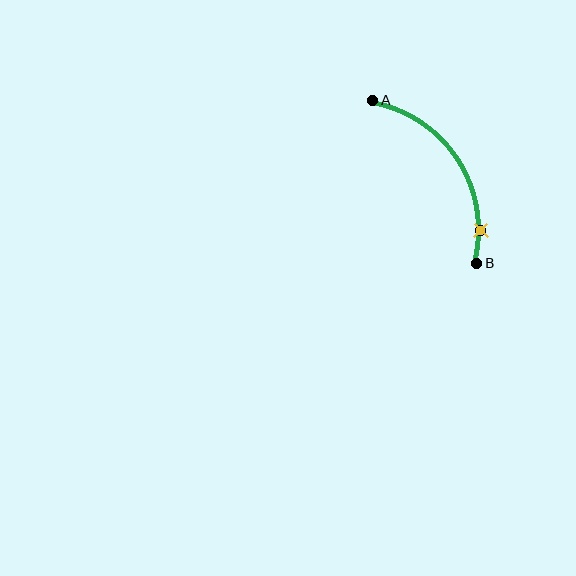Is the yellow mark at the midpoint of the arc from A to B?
No. The yellow mark lies on the arc but is closer to endpoint B. The arc midpoint would be at the point on the curve equidistant along the arc from both A and B.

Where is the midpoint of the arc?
The arc midpoint is the point on the curve farthest from the straight line joining A and B. It sits to the right of that line.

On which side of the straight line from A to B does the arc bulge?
The arc bulges to the right of the straight line connecting A and B.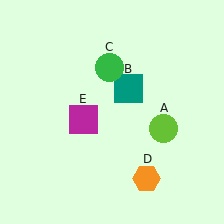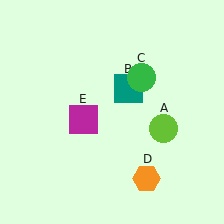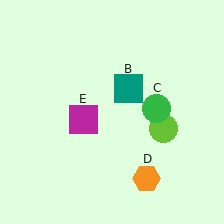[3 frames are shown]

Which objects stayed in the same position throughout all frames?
Lime circle (object A) and teal square (object B) and orange hexagon (object D) and magenta square (object E) remained stationary.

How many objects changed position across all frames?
1 object changed position: green circle (object C).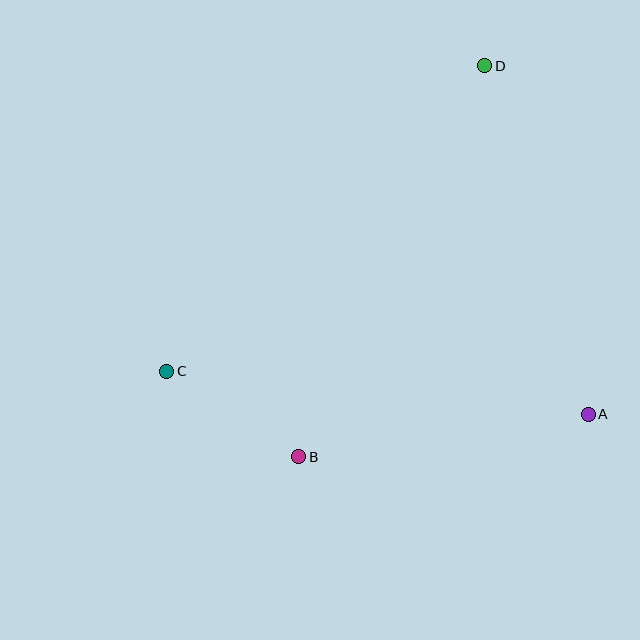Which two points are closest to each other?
Points B and C are closest to each other.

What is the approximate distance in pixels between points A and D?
The distance between A and D is approximately 363 pixels.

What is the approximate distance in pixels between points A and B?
The distance between A and B is approximately 293 pixels.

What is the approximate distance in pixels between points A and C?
The distance between A and C is approximately 424 pixels.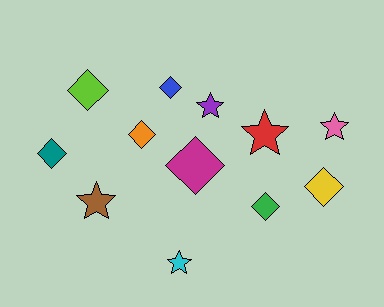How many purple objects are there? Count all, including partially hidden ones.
There is 1 purple object.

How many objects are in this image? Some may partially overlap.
There are 12 objects.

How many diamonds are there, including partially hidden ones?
There are 7 diamonds.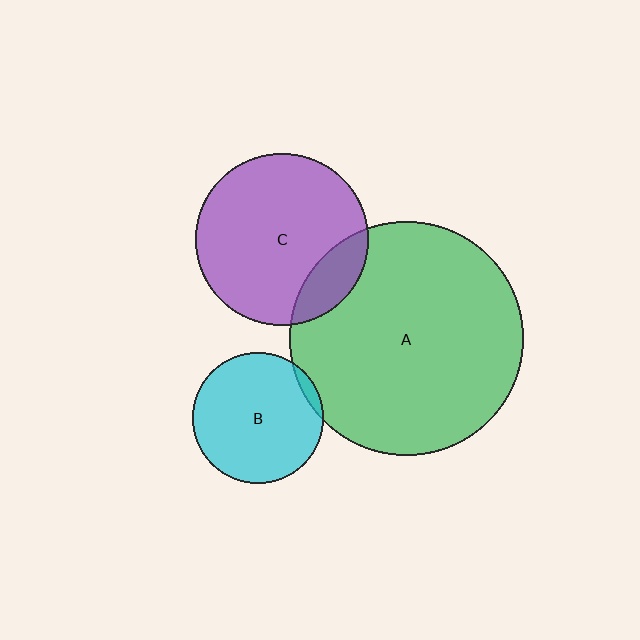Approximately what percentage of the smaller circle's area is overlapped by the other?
Approximately 5%.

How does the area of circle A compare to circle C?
Approximately 1.8 times.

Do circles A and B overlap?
Yes.